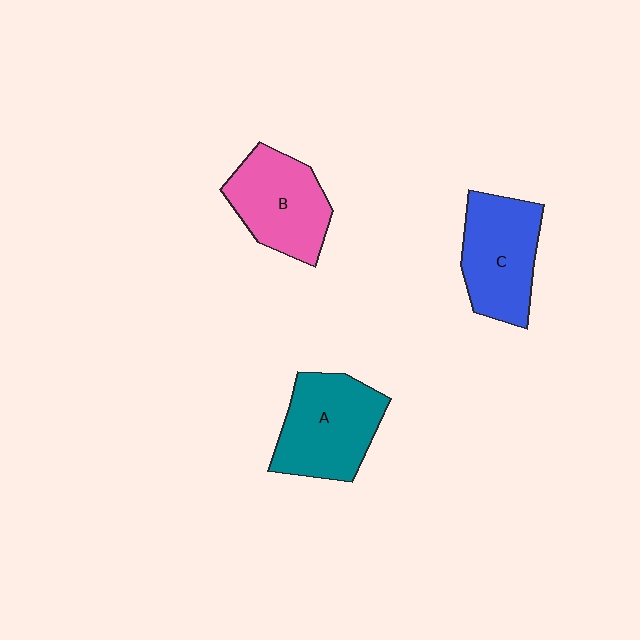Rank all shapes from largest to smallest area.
From largest to smallest: A (teal), C (blue), B (pink).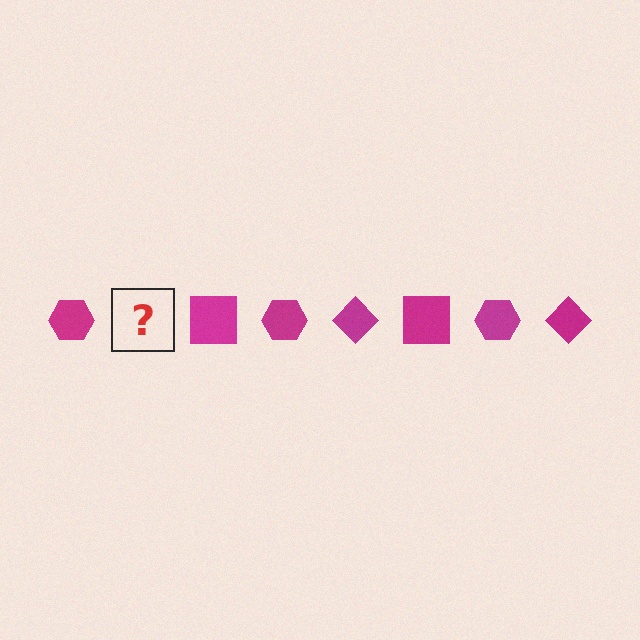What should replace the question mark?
The question mark should be replaced with a magenta diamond.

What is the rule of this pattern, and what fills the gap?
The rule is that the pattern cycles through hexagon, diamond, square shapes in magenta. The gap should be filled with a magenta diamond.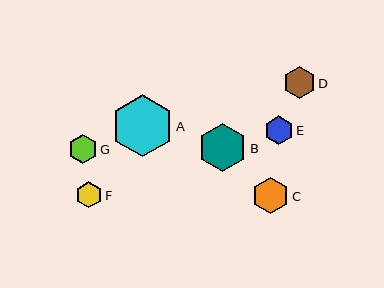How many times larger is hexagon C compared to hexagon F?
Hexagon C is approximately 1.4 times the size of hexagon F.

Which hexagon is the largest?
Hexagon A is the largest with a size of approximately 62 pixels.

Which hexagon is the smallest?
Hexagon F is the smallest with a size of approximately 27 pixels.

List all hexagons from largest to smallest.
From largest to smallest: A, B, C, D, G, E, F.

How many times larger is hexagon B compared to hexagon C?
Hexagon B is approximately 1.3 times the size of hexagon C.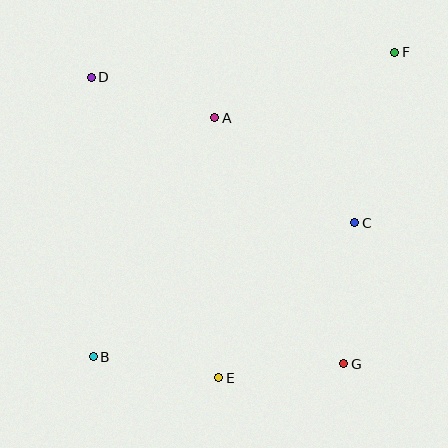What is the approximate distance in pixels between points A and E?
The distance between A and E is approximately 260 pixels.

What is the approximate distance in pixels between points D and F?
The distance between D and F is approximately 305 pixels.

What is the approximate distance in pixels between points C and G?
The distance between C and G is approximately 141 pixels.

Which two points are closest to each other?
Points E and G are closest to each other.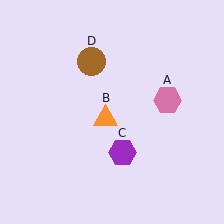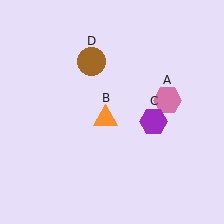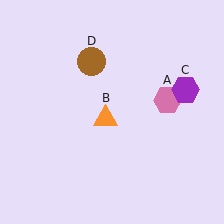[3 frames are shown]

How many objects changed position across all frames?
1 object changed position: purple hexagon (object C).